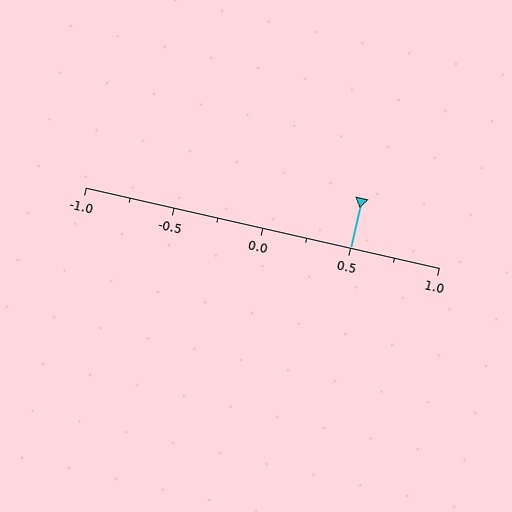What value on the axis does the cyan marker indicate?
The marker indicates approximately 0.5.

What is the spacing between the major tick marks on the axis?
The major ticks are spaced 0.5 apart.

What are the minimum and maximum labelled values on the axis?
The axis runs from -1.0 to 1.0.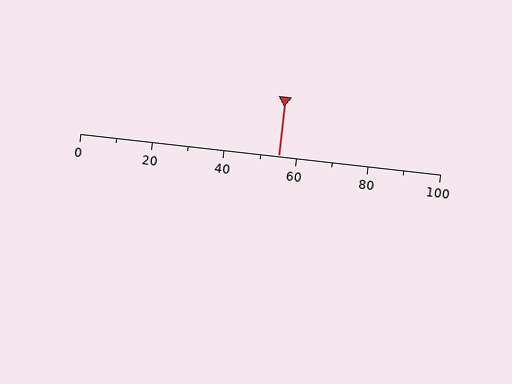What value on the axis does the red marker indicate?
The marker indicates approximately 55.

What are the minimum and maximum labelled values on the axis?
The axis runs from 0 to 100.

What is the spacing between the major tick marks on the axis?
The major ticks are spaced 20 apart.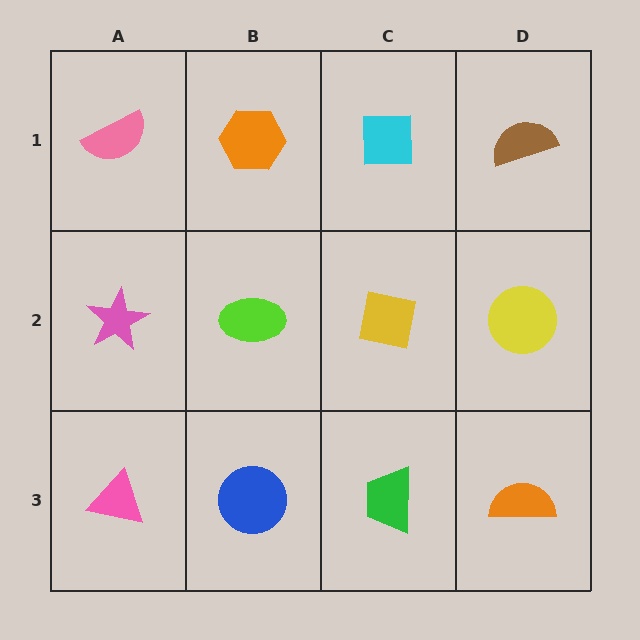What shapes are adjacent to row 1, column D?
A yellow circle (row 2, column D), a cyan square (row 1, column C).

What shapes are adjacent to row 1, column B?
A lime ellipse (row 2, column B), a pink semicircle (row 1, column A), a cyan square (row 1, column C).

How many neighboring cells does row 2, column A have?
3.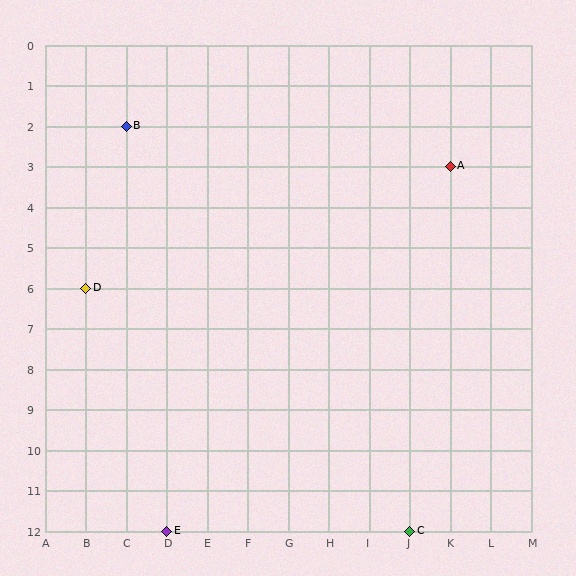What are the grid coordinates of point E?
Point E is at grid coordinates (D, 12).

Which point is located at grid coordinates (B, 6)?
Point D is at (B, 6).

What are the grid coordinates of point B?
Point B is at grid coordinates (C, 2).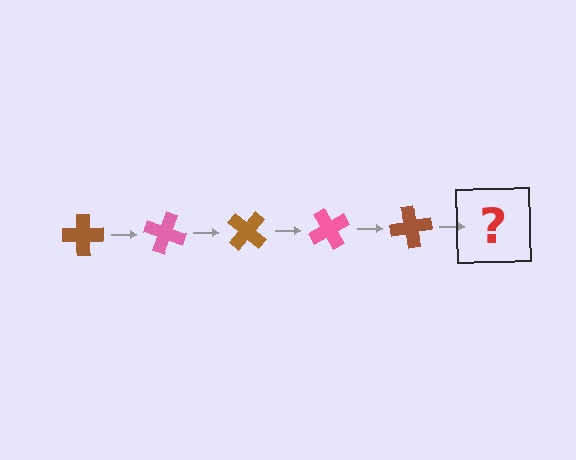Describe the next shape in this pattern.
It should be a pink cross, rotated 100 degrees from the start.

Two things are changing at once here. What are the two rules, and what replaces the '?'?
The two rules are that it rotates 20 degrees each step and the color cycles through brown and pink. The '?' should be a pink cross, rotated 100 degrees from the start.